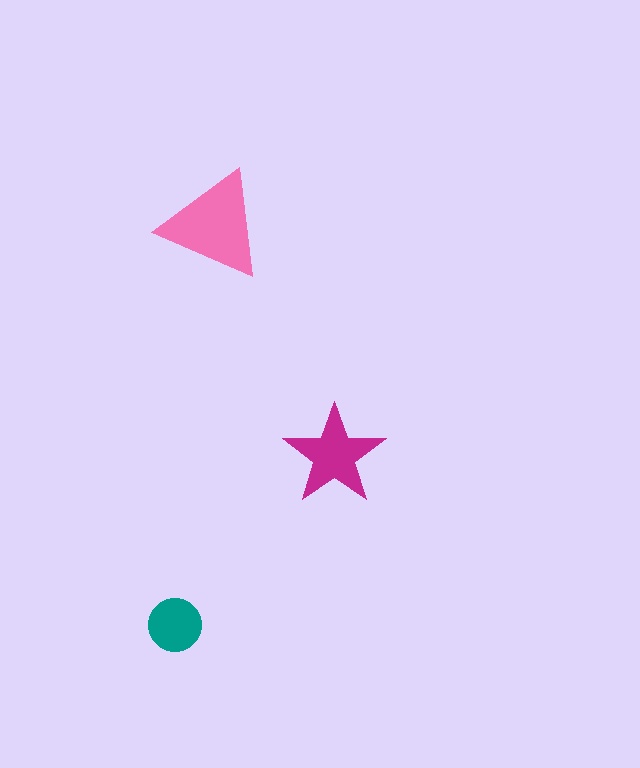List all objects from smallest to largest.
The teal circle, the magenta star, the pink triangle.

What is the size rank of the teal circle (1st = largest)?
3rd.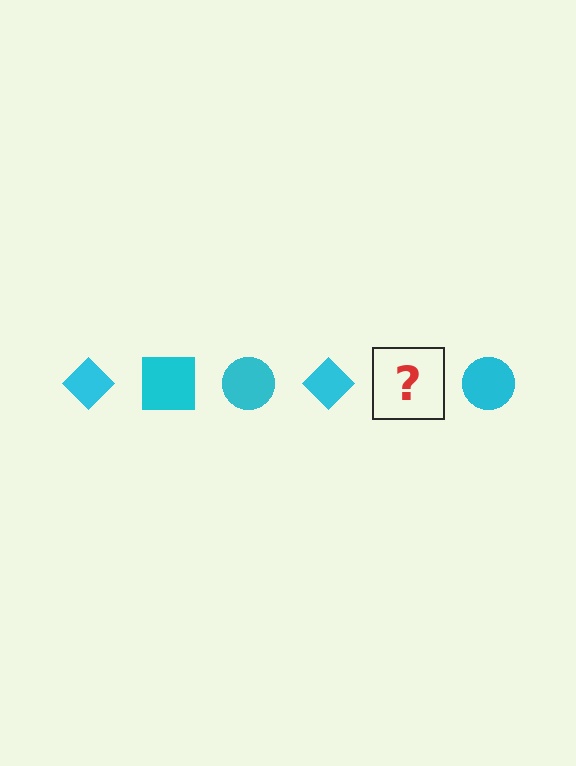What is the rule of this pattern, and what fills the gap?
The rule is that the pattern cycles through diamond, square, circle shapes in cyan. The gap should be filled with a cyan square.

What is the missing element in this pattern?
The missing element is a cyan square.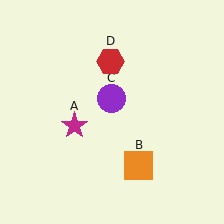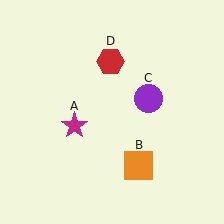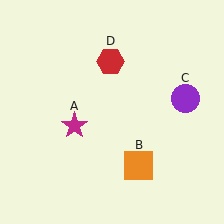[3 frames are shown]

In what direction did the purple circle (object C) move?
The purple circle (object C) moved right.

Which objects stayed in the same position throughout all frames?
Magenta star (object A) and orange square (object B) and red hexagon (object D) remained stationary.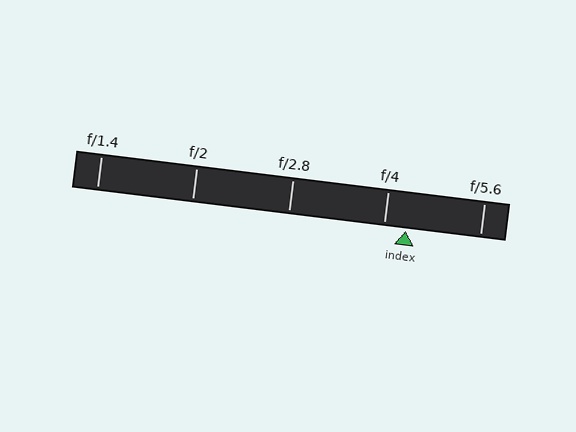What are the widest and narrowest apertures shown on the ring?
The widest aperture shown is f/1.4 and the narrowest is f/5.6.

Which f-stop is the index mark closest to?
The index mark is closest to f/4.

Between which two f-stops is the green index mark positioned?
The index mark is between f/4 and f/5.6.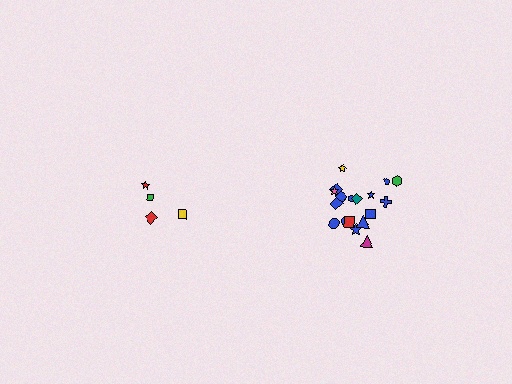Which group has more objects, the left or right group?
The right group.